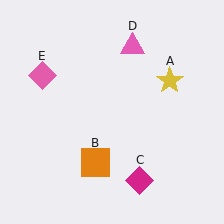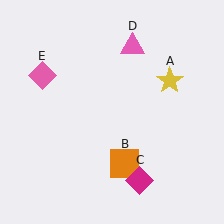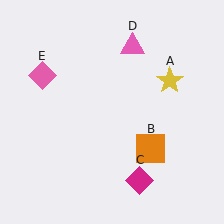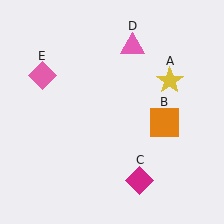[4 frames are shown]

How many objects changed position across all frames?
1 object changed position: orange square (object B).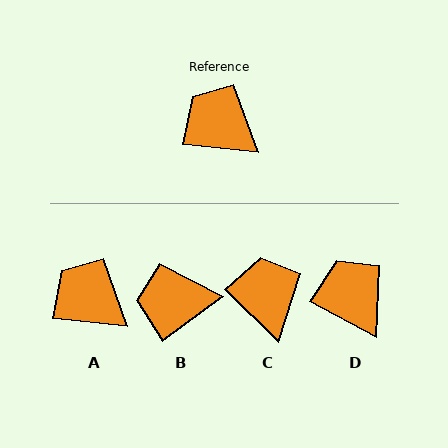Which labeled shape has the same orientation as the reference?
A.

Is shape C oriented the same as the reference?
No, it is off by about 38 degrees.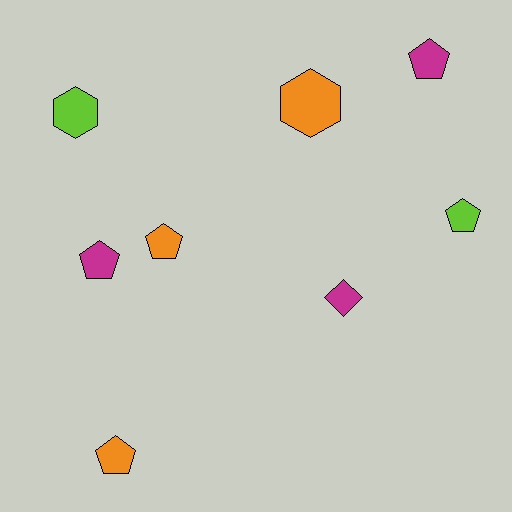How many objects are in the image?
There are 8 objects.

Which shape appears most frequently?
Pentagon, with 5 objects.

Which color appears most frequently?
Magenta, with 3 objects.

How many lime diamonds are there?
There are no lime diamonds.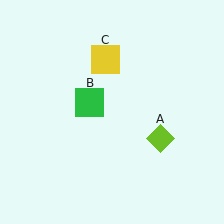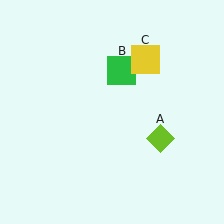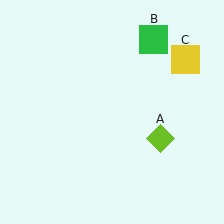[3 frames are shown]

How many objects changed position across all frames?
2 objects changed position: green square (object B), yellow square (object C).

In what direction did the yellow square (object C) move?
The yellow square (object C) moved right.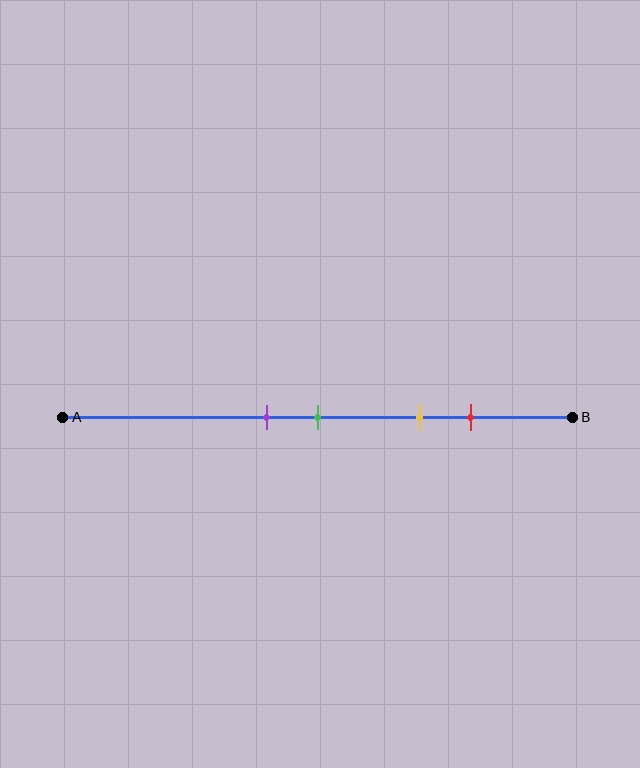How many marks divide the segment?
There are 4 marks dividing the segment.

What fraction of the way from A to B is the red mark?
The red mark is approximately 80% (0.8) of the way from A to B.